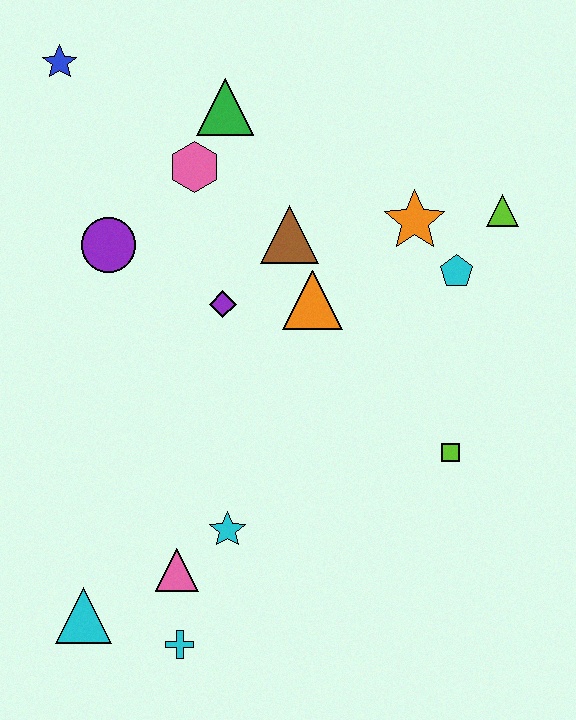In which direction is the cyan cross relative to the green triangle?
The cyan cross is below the green triangle.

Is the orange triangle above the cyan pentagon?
No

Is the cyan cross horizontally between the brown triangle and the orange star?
No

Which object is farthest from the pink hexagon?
The cyan cross is farthest from the pink hexagon.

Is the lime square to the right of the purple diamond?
Yes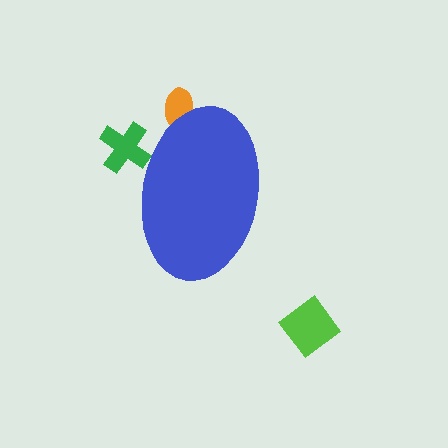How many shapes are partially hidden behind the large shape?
2 shapes are partially hidden.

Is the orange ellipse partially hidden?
Yes, the orange ellipse is partially hidden behind the blue ellipse.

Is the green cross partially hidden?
Yes, the green cross is partially hidden behind the blue ellipse.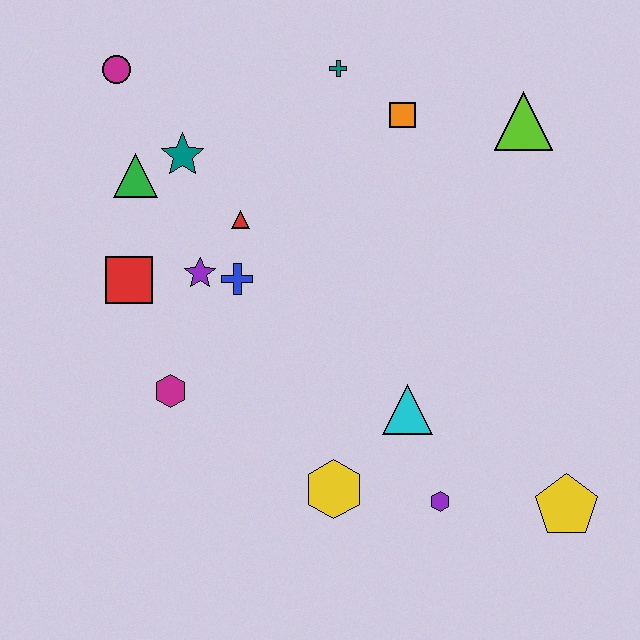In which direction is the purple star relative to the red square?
The purple star is to the right of the red square.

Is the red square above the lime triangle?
No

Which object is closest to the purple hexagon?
The cyan triangle is closest to the purple hexagon.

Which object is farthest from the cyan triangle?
The magenta circle is farthest from the cyan triangle.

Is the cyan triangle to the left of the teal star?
No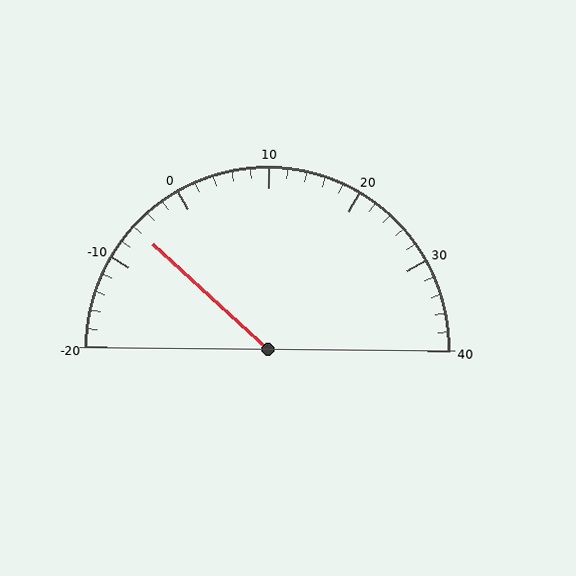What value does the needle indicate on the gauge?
The needle indicates approximately -6.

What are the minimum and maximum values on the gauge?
The gauge ranges from -20 to 40.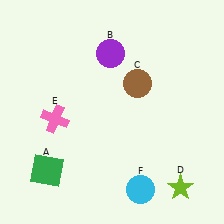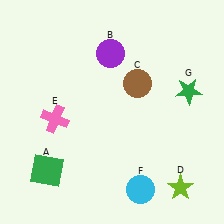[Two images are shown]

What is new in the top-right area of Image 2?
A green star (G) was added in the top-right area of Image 2.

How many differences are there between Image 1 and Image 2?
There is 1 difference between the two images.